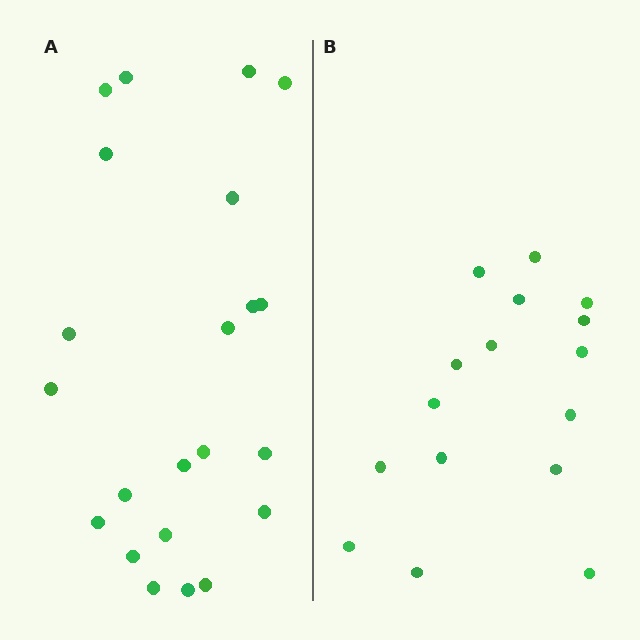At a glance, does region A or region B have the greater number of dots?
Region A (the left region) has more dots.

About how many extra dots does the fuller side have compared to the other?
Region A has about 6 more dots than region B.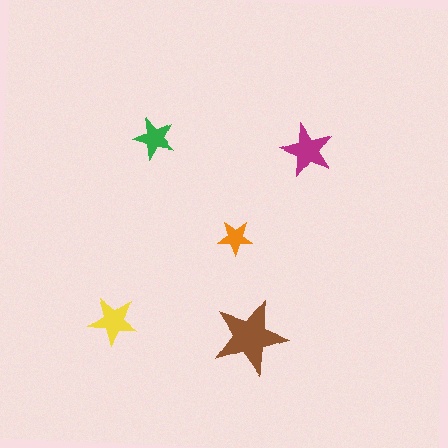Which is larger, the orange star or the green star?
The green one.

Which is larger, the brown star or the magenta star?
The brown one.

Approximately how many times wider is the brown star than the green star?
About 2 times wider.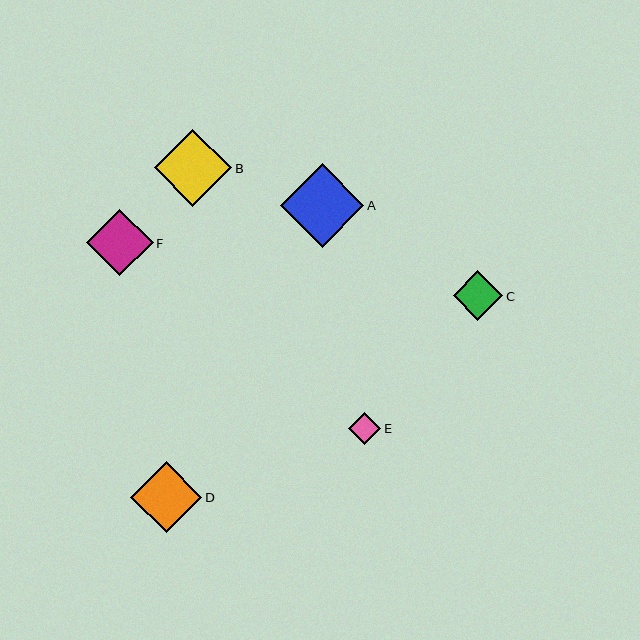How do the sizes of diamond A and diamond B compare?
Diamond A and diamond B are approximately the same size.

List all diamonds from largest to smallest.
From largest to smallest: A, B, D, F, C, E.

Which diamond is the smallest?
Diamond E is the smallest with a size of approximately 32 pixels.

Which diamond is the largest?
Diamond A is the largest with a size of approximately 84 pixels.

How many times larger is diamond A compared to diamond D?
Diamond A is approximately 1.2 times the size of diamond D.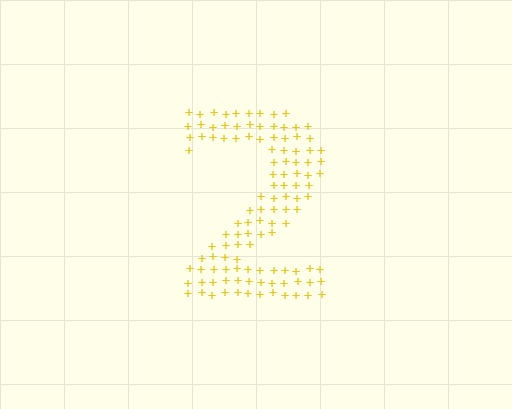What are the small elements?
The small elements are plus signs.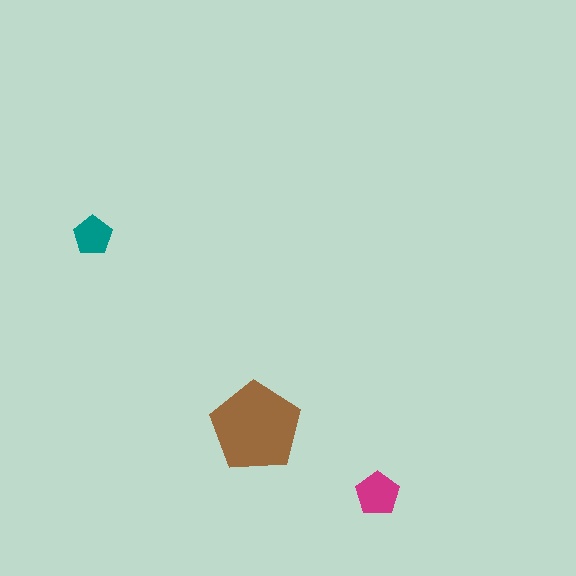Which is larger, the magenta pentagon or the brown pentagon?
The brown one.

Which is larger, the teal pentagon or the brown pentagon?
The brown one.